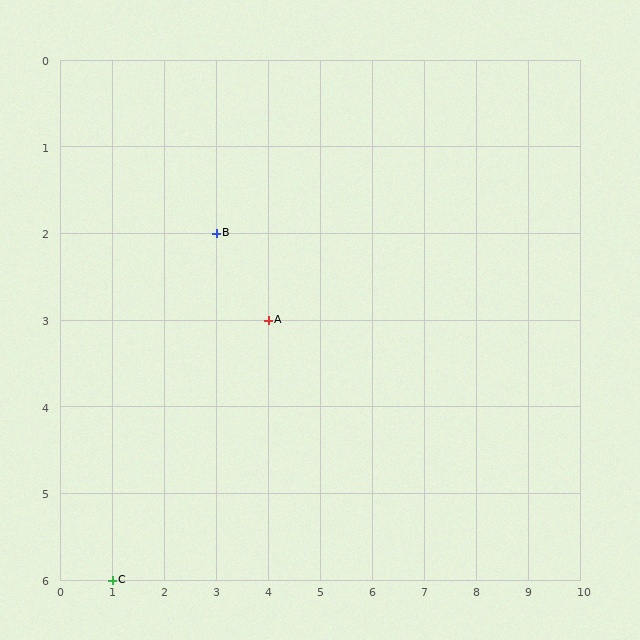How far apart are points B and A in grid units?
Points B and A are 1 column and 1 row apart (about 1.4 grid units diagonally).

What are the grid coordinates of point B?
Point B is at grid coordinates (3, 2).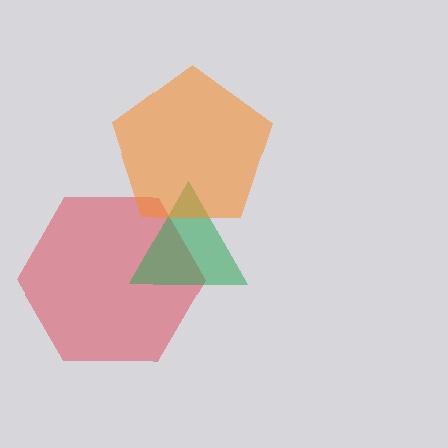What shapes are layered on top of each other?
The layered shapes are: a red hexagon, a green triangle, an orange pentagon.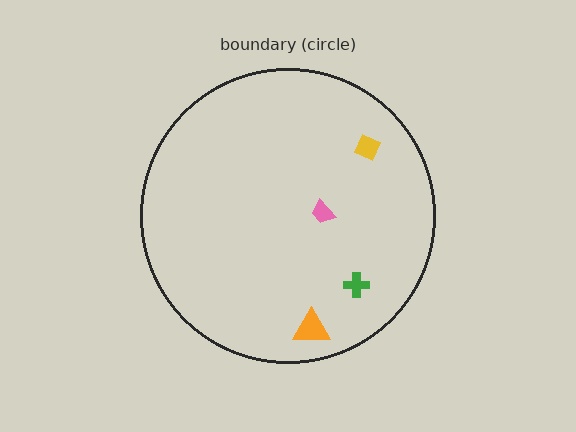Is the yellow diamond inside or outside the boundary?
Inside.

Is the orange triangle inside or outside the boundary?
Inside.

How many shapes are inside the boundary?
4 inside, 0 outside.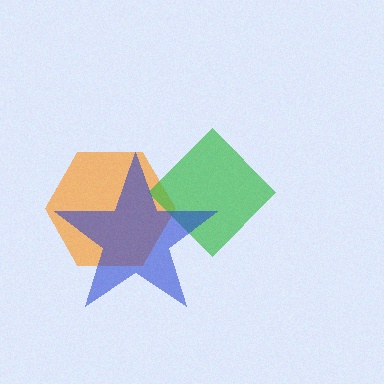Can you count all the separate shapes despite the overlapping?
Yes, there are 3 separate shapes.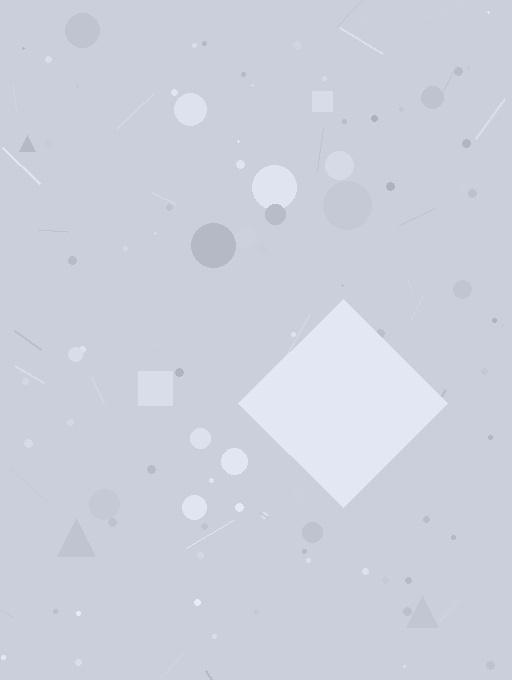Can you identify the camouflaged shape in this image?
The camouflaged shape is a diamond.